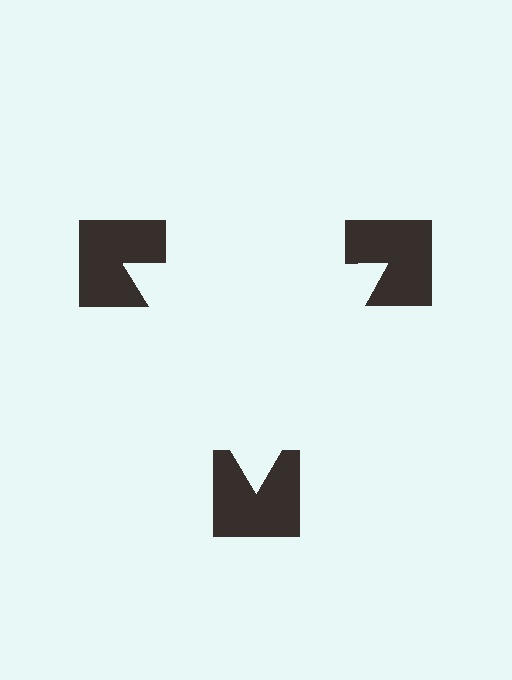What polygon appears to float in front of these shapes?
An illusory triangle — its edges are inferred from the aligned wedge cuts in the notched squares, not physically drawn.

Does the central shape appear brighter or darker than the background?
It typically appears slightly brighter than the background, even though no actual brightness change is drawn.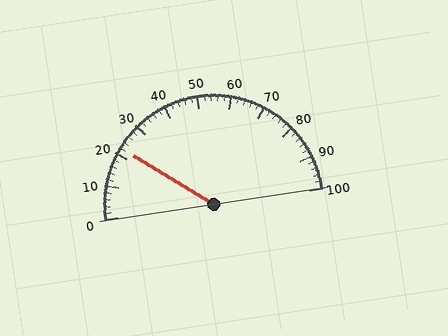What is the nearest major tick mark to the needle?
The nearest major tick mark is 20.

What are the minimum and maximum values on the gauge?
The gauge ranges from 0 to 100.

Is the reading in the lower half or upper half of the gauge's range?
The reading is in the lower half of the range (0 to 100).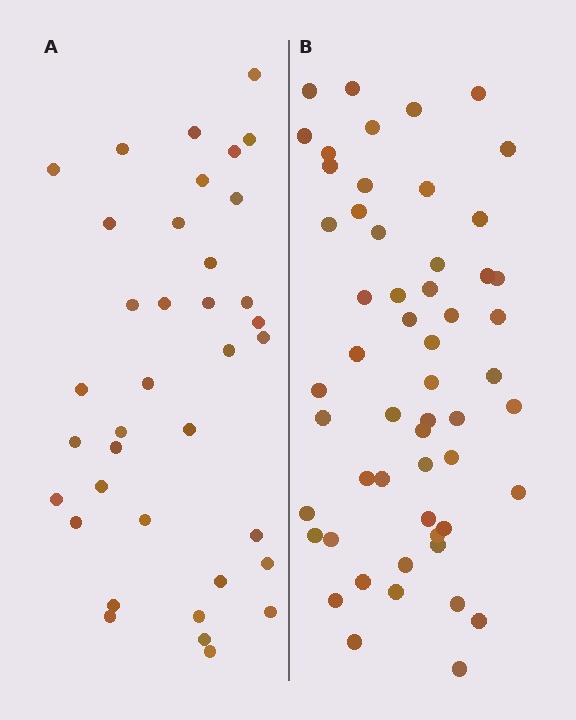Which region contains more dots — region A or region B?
Region B (the right region) has more dots.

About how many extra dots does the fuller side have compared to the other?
Region B has approximately 20 more dots than region A.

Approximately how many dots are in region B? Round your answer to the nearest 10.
About 60 dots. (The exact count is 55, which rounds to 60.)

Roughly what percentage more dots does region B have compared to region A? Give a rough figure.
About 50% more.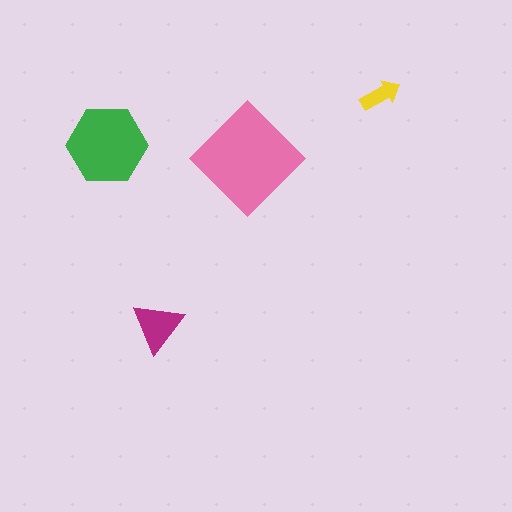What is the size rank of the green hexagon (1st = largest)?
2nd.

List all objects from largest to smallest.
The pink diamond, the green hexagon, the magenta triangle, the yellow arrow.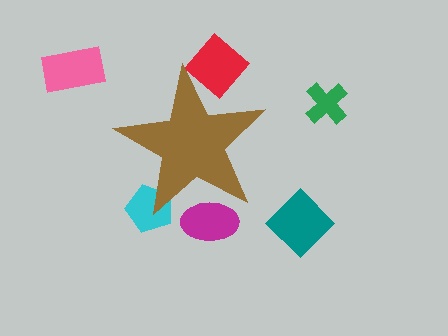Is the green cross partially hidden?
No, the green cross is fully visible.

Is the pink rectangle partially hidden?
No, the pink rectangle is fully visible.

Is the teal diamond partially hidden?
No, the teal diamond is fully visible.